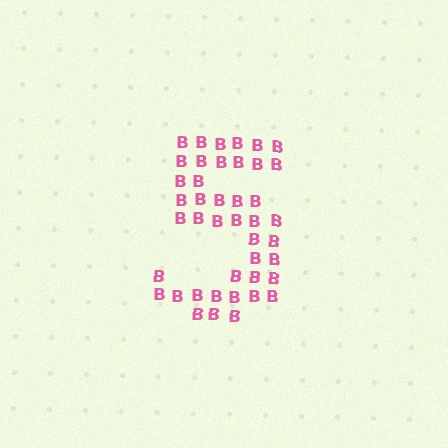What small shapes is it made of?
It is made of small letter B's.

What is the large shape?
The large shape is the digit 5.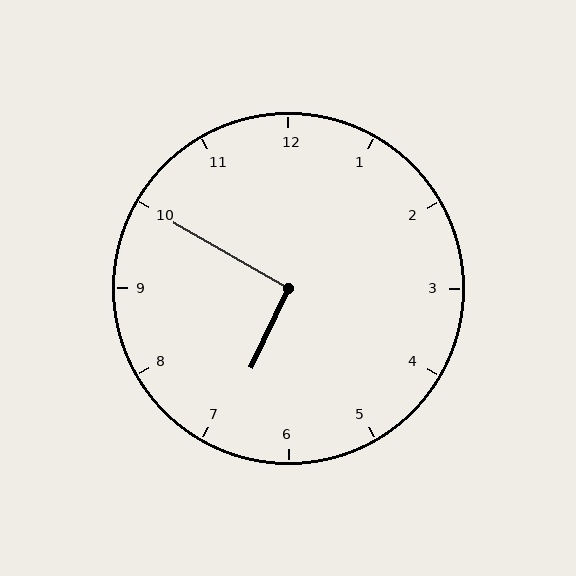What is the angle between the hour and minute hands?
Approximately 95 degrees.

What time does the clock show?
6:50.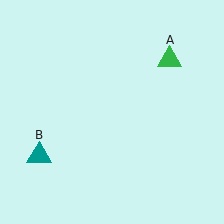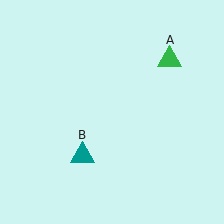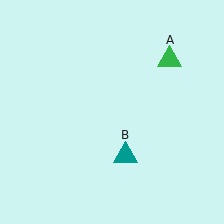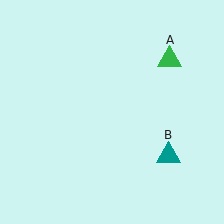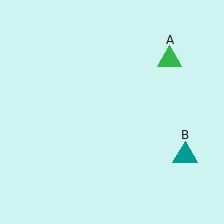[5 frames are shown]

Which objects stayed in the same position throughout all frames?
Green triangle (object A) remained stationary.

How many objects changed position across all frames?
1 object changed position: teal triangle (object B).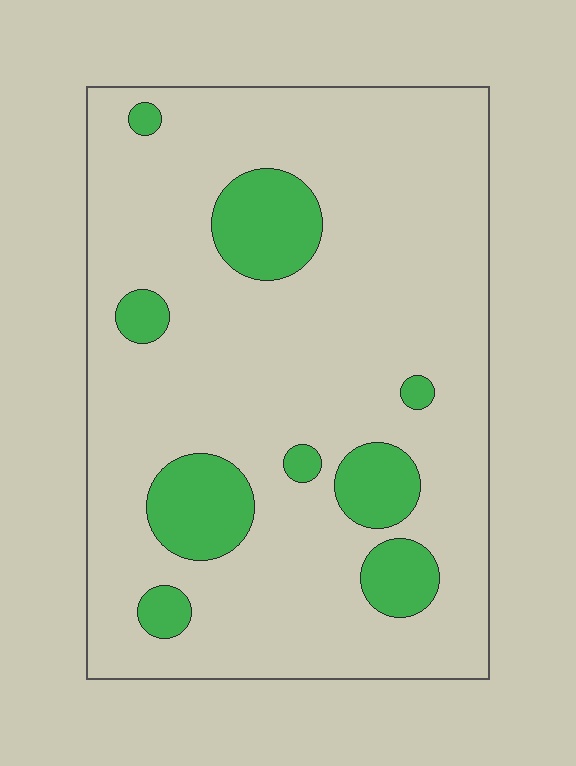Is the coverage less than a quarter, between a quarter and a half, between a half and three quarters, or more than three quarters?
Less than a quarter.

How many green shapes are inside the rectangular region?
9.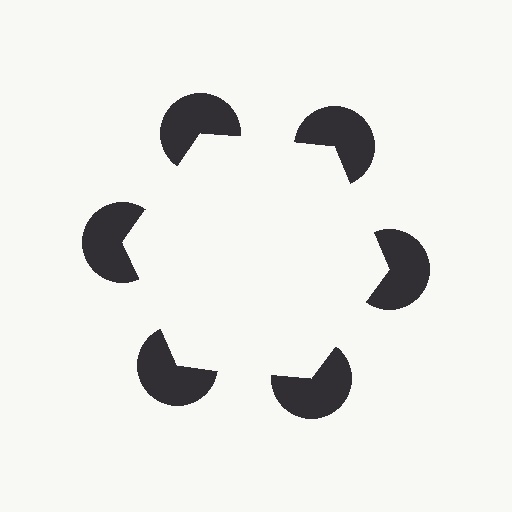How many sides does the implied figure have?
6 sides.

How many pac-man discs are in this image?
There are 6 — one at each vertex of the illusory hexagon.